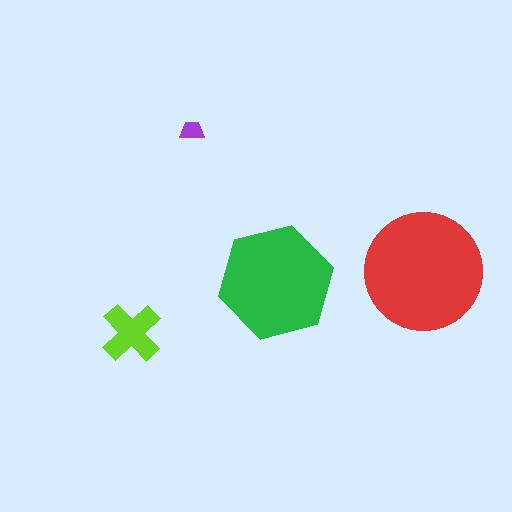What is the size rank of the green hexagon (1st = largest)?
2nd.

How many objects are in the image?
There are 4 objects in the image.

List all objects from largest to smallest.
The red circle, the green hexagon, the lime cross, the purple trapezoid.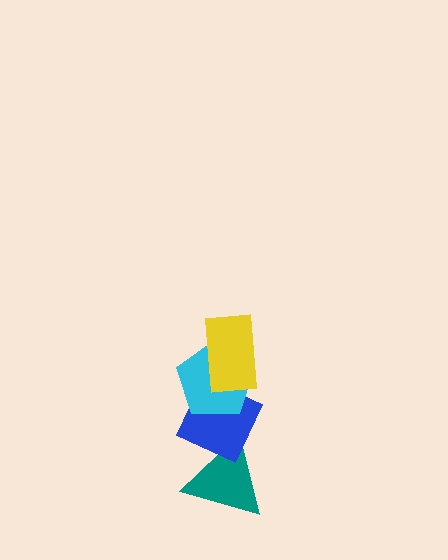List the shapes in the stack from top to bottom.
From top to bottom: the yellow rectangle, the cyan pentagon, the blue diamond, the teal triangle.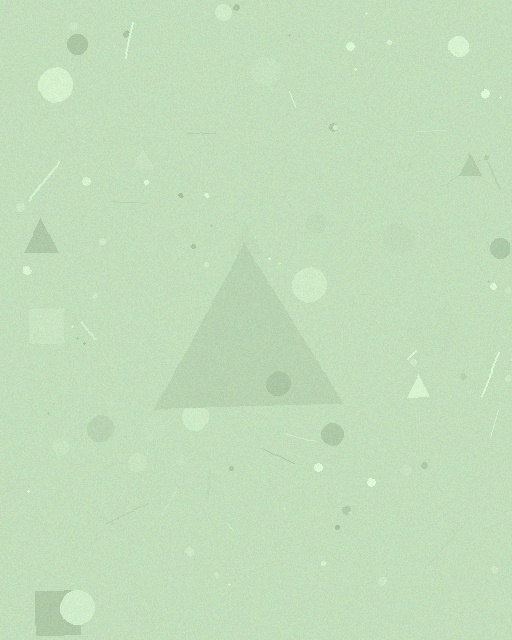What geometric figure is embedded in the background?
A triangle is embedded in the background.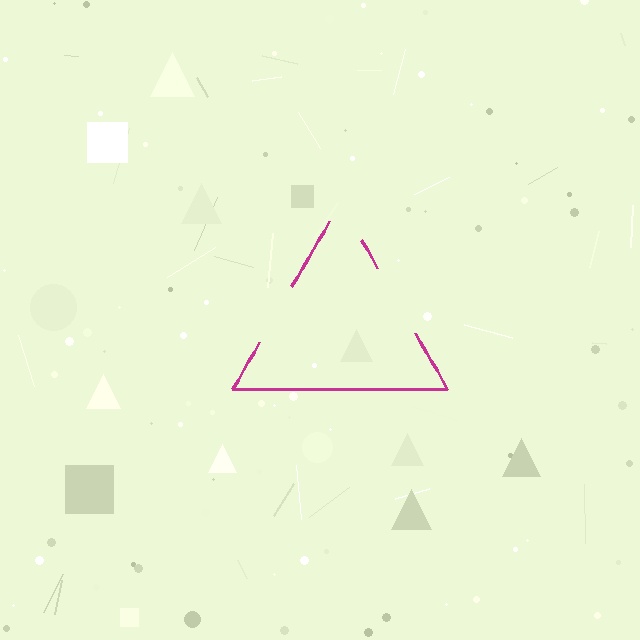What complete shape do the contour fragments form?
The contour fragments form a triangle.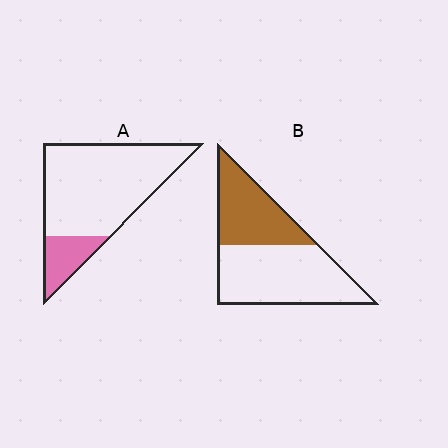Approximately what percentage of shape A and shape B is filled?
A is approximately 20% and B is approximately 40%.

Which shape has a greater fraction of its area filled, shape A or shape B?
Shape B.